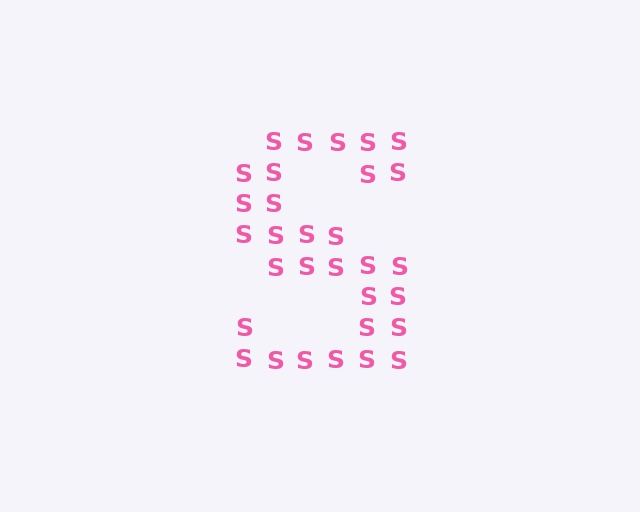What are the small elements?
The small elements are letter S's.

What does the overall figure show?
The overall figure shows the letter S.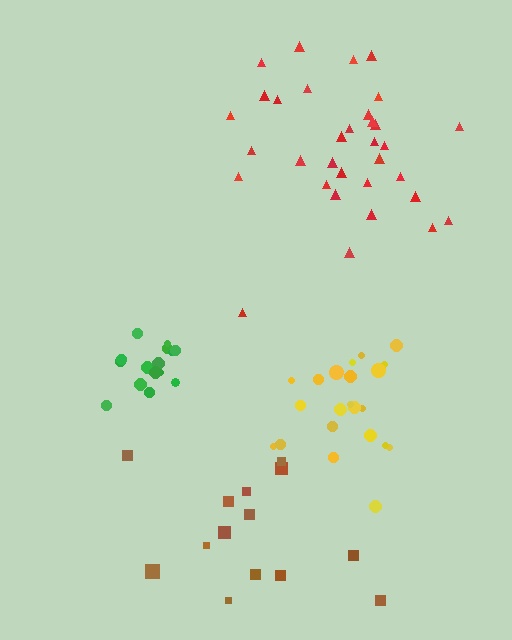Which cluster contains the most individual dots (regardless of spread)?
Red (33).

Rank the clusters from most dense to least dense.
green, yellow, red, brown.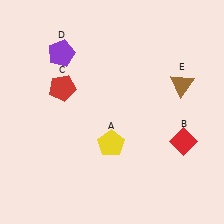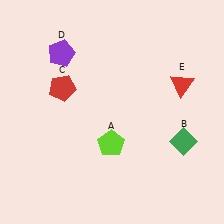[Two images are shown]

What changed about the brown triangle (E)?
In Image 1, E is brown. In Image 2, it changed to red.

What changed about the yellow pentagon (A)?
In Image 1, A is yellow. In Image 2, it changed to lime.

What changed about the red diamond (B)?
In Image 1, B is red. In Image 2, it changed to green.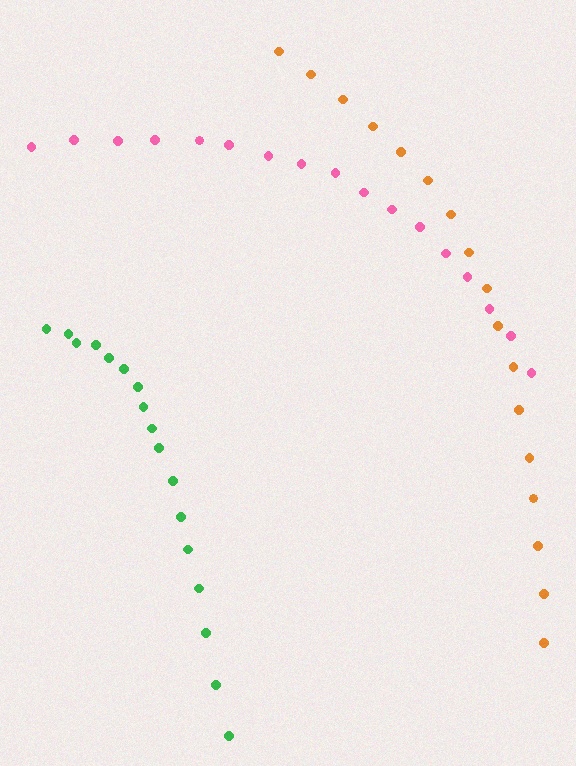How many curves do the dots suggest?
There are 3 distinct paths.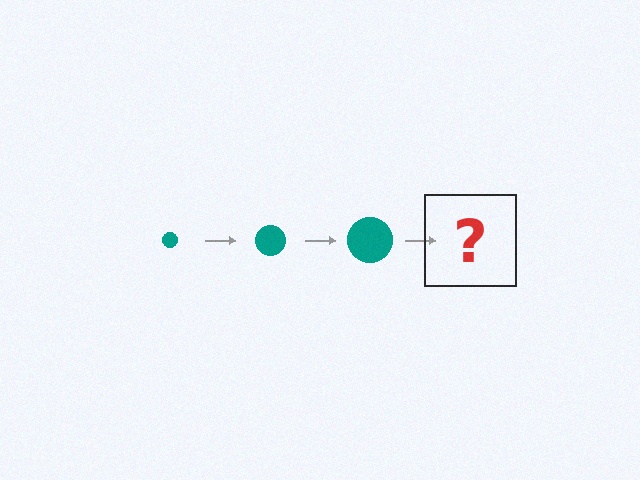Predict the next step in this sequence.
The next step is a teal circle, larger than the previous one.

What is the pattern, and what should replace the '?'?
The pattern is that the circle gets progressively larger each step. The '?' should be a teal circle, larger than the previous one.